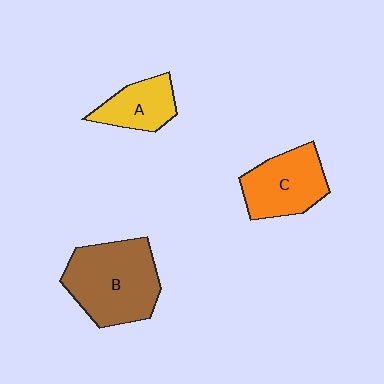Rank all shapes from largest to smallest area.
From largest to smallest: B (brown), C (orange), A (yellow).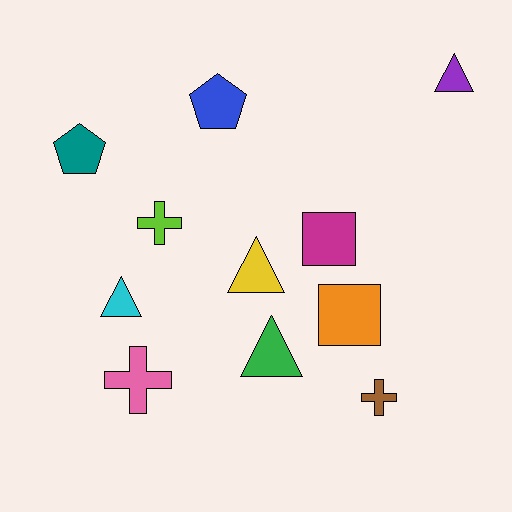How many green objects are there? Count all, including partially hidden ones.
There is 1 green object.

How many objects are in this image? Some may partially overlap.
There are 11 objects.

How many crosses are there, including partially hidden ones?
There are 3 crosses.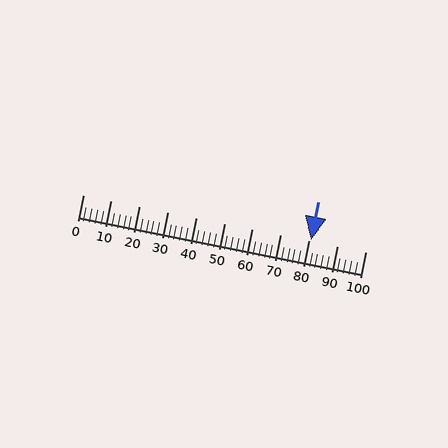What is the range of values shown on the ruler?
The ruler shows values from 0 to 100.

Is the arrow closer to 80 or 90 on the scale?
The arrow is closer to 80.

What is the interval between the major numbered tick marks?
The major tick marks are spaced 10 units apart.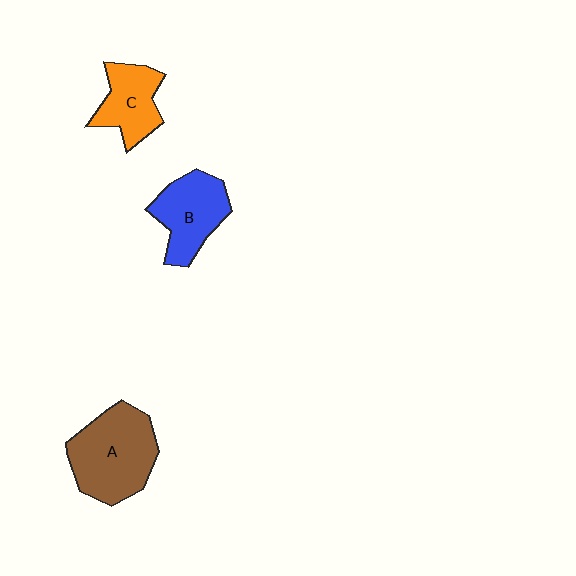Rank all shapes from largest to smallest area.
From largest to smallest: A (brown), B (blue), C (orange).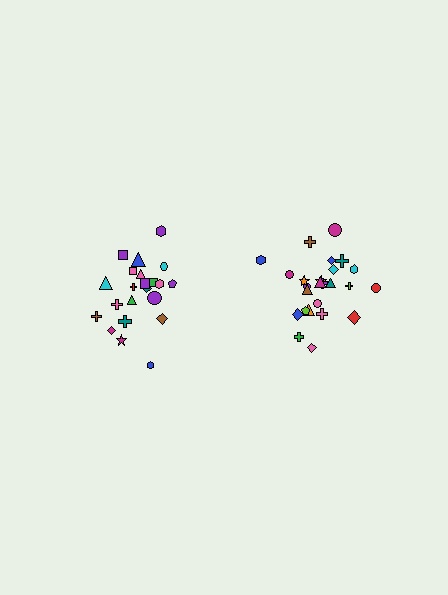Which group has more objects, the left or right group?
The right group.